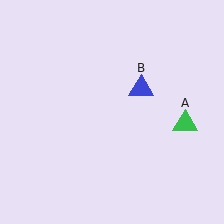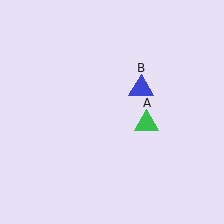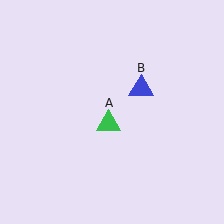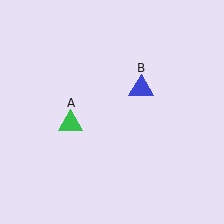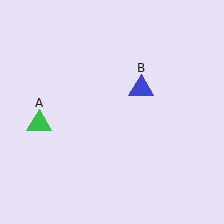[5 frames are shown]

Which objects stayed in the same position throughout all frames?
Blue triangle (object B) remained stationary.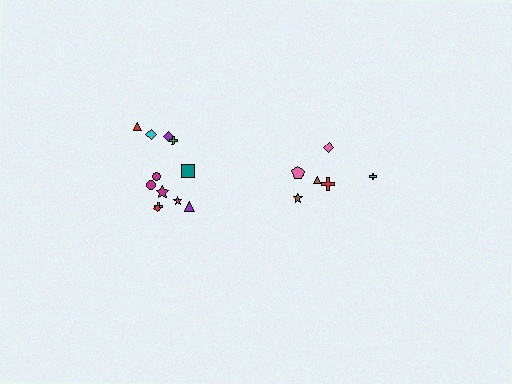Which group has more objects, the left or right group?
The left group.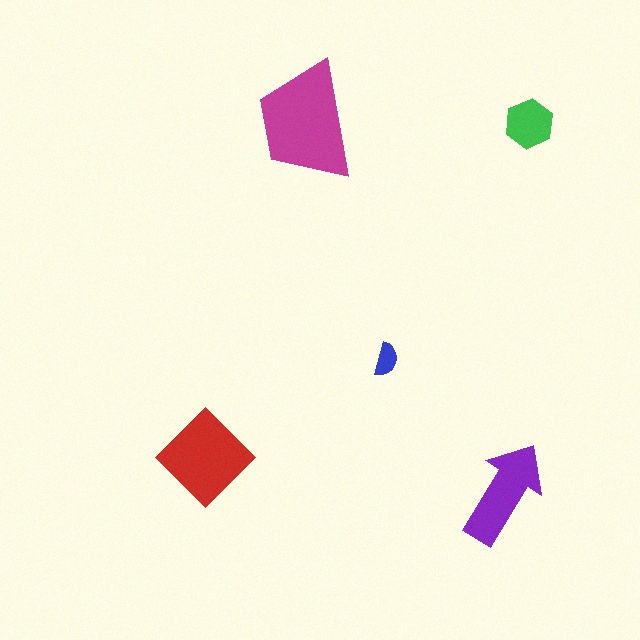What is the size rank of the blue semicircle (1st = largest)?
5th.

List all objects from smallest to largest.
The blue semicircle, the green hexagon, the purple arrow, the red diamond, the magenta trapezoid.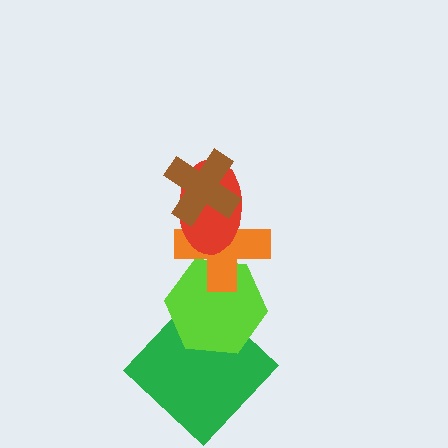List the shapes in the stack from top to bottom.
From top to bottom: the brown cross, the red ellipse, the orange cross, the lime hexagon, the green diamond.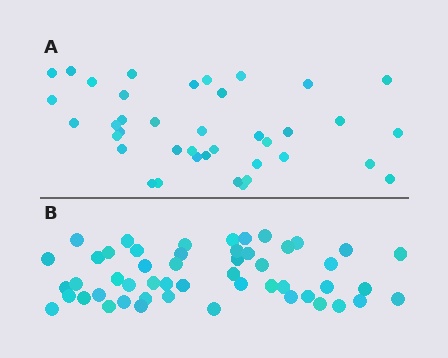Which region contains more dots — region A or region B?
Region B (the bottom region) has more dots.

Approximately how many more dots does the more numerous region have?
Region B has roughly 12 or so more dots than region A.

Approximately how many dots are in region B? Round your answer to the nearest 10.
About 50 dots. (The exact count is 51, which rounds to 50.)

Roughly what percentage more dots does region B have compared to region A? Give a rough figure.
About 30% more.